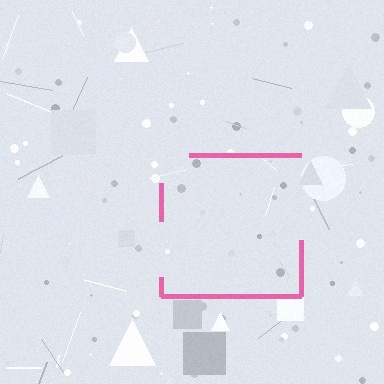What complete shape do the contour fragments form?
The contour fragments form a square.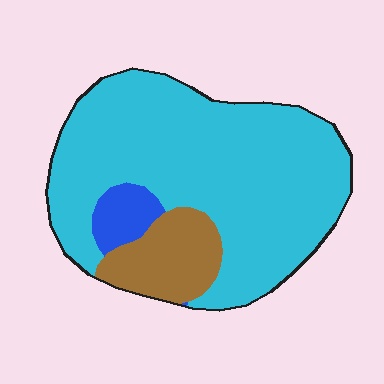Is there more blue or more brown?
Brown.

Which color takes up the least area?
Blue, at roughly 5%.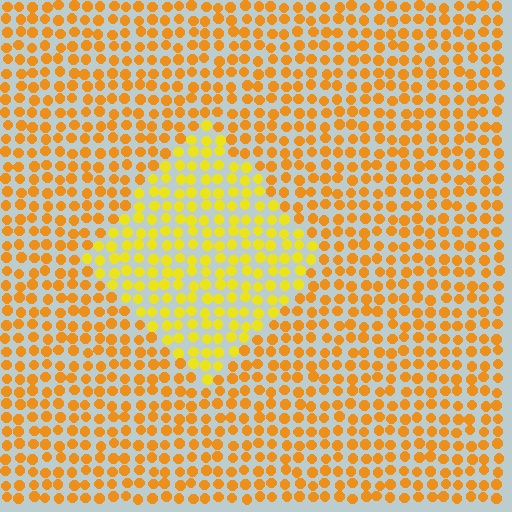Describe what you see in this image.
The image is filled with small orange elements in a uniform arrangement. A diamond-shaped region is visible where the elements are tinted to a slightly different hue, forming a subtle color boundary.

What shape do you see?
I see a diamond.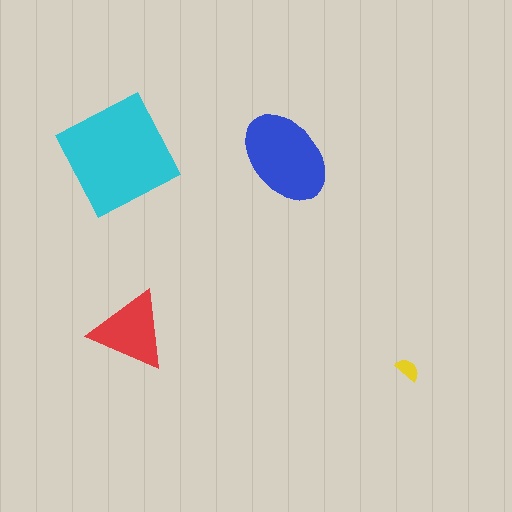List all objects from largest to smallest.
The cyan square, the blue ellipse, the red triangle, the yellow semicircle.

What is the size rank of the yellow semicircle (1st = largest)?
4th.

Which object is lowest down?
The yellow semicircle is bottommost.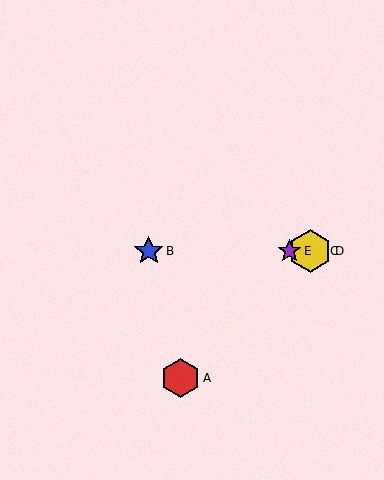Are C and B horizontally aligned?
Yes, both are at y≈251.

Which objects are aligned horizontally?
Objects B, C, D, E are aligned horizontally.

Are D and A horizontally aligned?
No, D is at y≈251 and A is at y≈378.